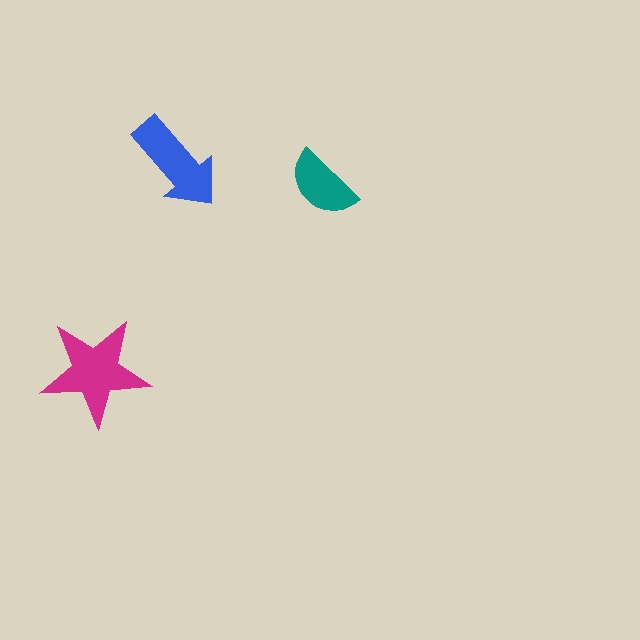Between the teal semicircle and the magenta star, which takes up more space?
The magenta star.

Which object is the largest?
The magenta star.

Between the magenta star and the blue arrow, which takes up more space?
The magenta star.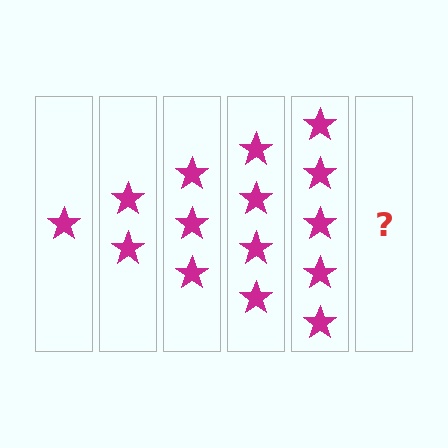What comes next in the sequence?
The next element should be 6 stars.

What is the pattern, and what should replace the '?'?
The pattern is that each step adds one more star. The '?' should be 6 stars.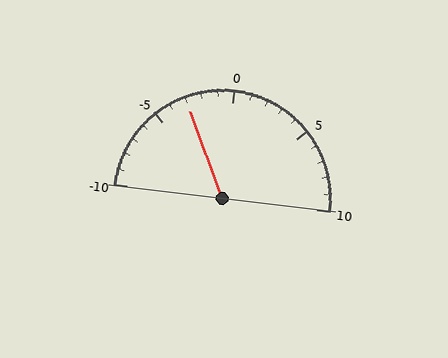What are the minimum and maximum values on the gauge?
The gauge ranges from -10 to 10.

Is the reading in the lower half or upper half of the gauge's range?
The reading is in the lower half of the range (-10 to 10).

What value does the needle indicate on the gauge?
The needle indicates approximately -3.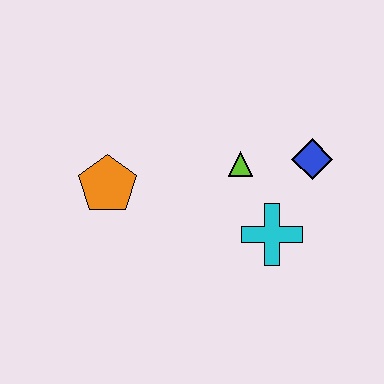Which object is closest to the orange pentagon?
The lime triangle is closest to the orange pentagon.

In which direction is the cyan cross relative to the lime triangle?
The cyan cross is below the lime triangle.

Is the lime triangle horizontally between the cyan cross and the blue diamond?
No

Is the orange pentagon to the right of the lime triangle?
No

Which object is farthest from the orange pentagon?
The blue diamond is farthest from the orange pentagon.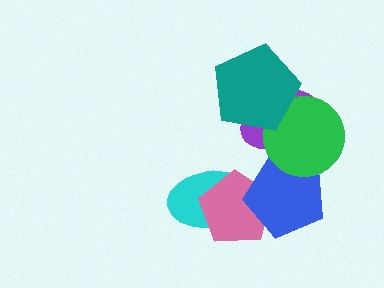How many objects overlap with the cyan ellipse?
2 objects overlap with the cyan ellipse.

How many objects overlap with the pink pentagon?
2 objects overlap with the pink pentagon.